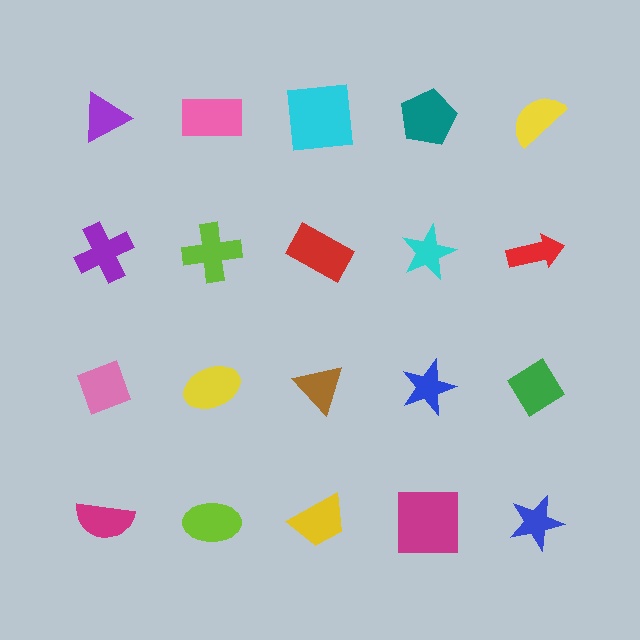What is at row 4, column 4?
A magenta square.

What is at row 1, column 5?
A yellow semicircle.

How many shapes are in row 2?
5 shapes.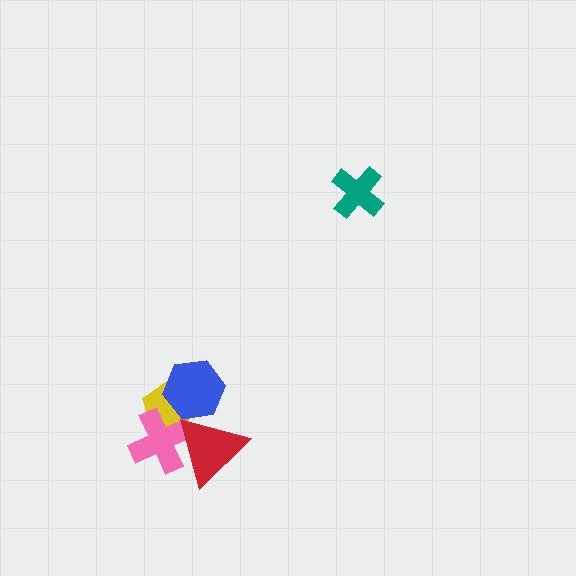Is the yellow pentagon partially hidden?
Yes, it is partially covered by another shape.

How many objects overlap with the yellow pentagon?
3 objects overlap with the yellow pentagon.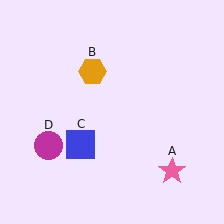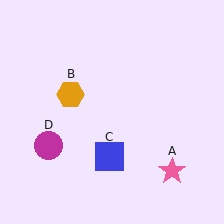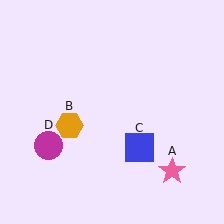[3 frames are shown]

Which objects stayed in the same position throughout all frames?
Pink star (object A) and magenta circle (object D) remained stationary.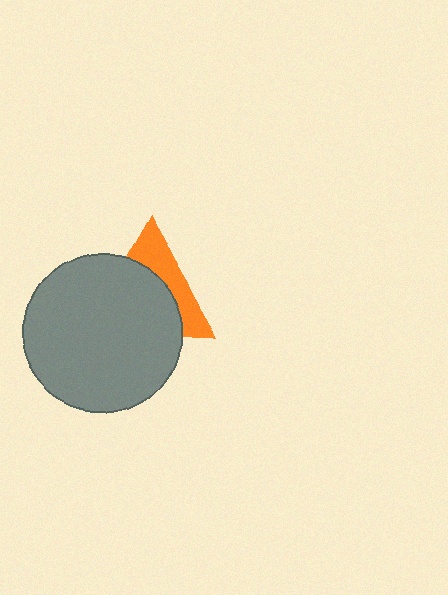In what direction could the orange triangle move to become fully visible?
The orange triangle could move up. That would shift it out from behind the gray circle entirely.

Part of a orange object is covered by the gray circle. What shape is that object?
It is a triangle.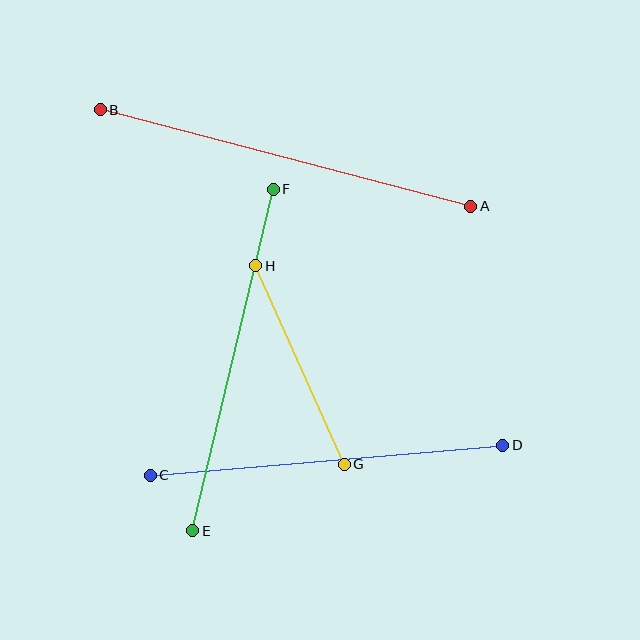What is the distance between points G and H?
The distance is approximately 217 pixels.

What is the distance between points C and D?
The distance is approximately 354 pixels.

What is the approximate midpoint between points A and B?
The midpoint is at approximately (286, 158) pixels.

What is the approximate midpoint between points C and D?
The midpoint is at approximately (327, 460) pixels.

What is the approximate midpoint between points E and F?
The midpoint is at approximately (233, 360) pixels.